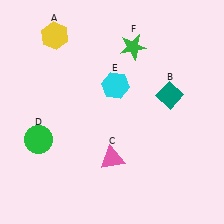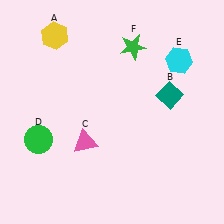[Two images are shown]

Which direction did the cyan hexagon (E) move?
The cyan hexagon (E) moved right.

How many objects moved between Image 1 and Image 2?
2 objects moved between the two images.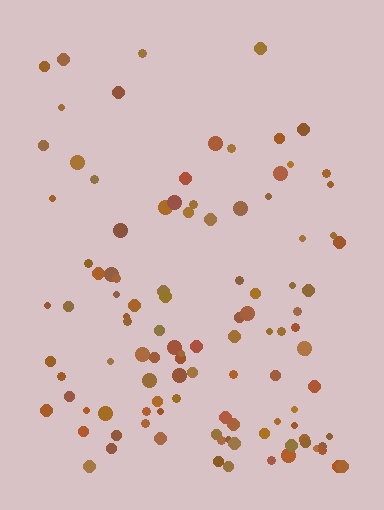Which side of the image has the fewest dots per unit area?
The top.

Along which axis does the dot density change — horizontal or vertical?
Vertical.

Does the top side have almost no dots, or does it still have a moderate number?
Still a moderate number, just noticeably fewer than the bottom.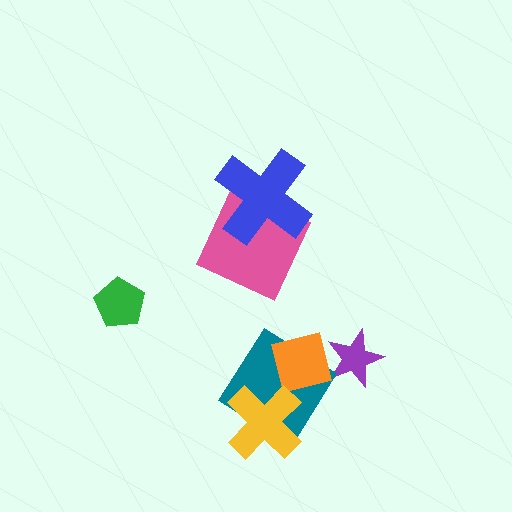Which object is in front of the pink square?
The blue cross is in front of the pink square.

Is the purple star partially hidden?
Yes, it is partially covered by another shape.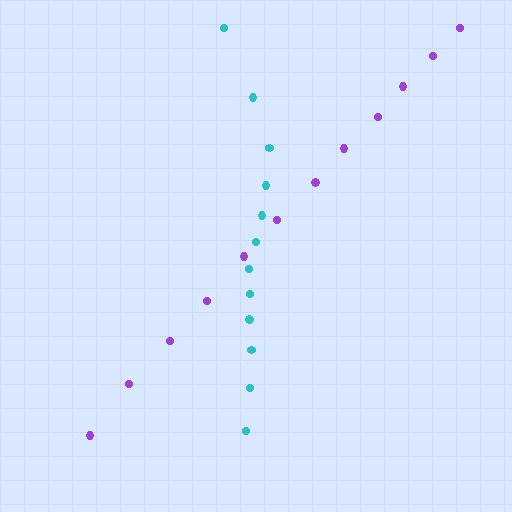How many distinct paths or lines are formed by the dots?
There are 2 distinct paths.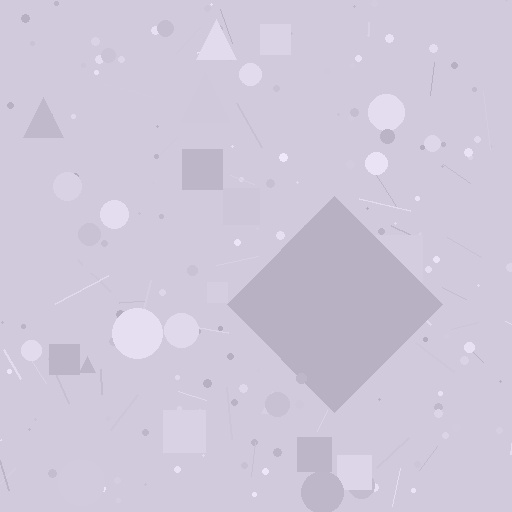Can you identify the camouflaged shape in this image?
The camouflaged shape is a diamond.